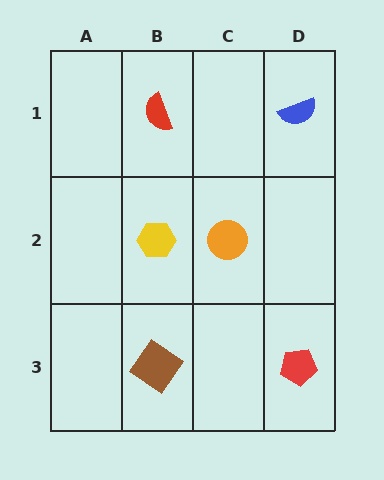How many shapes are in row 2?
2 shapes.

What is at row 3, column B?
A brown diamond.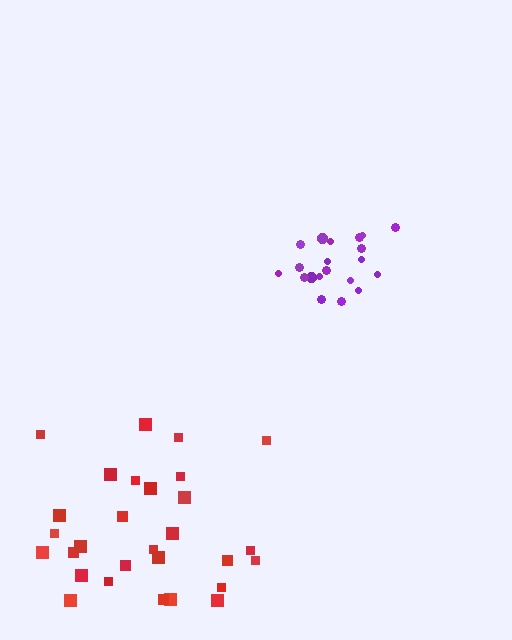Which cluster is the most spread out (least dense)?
Red.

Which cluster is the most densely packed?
Purple.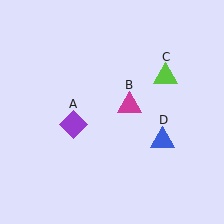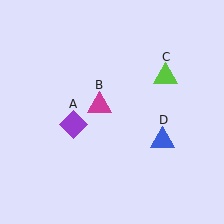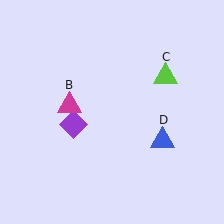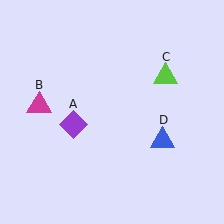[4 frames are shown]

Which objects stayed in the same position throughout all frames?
Purple diamond (object A) and lime triangle (object C) and blue triangle (object D) remained stationary.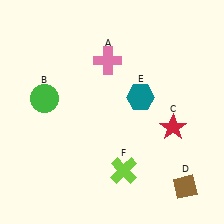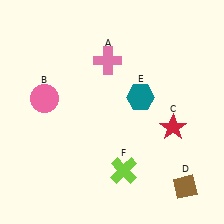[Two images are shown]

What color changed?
The circle (B) changed from green in Image 1 to pink in Image 2.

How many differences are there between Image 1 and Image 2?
There is 1 difference between the two images.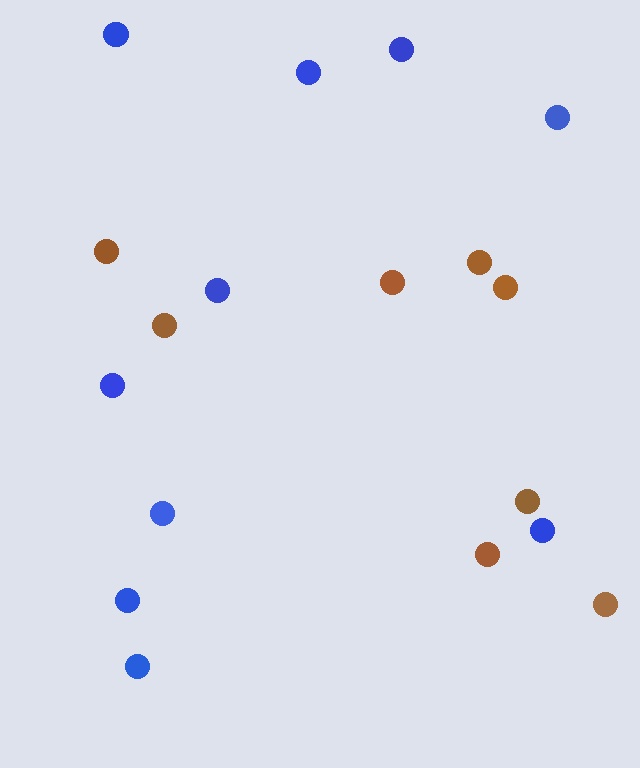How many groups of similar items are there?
There are 2 groups: one group of blue circles (10) and one group of brown circles (8).